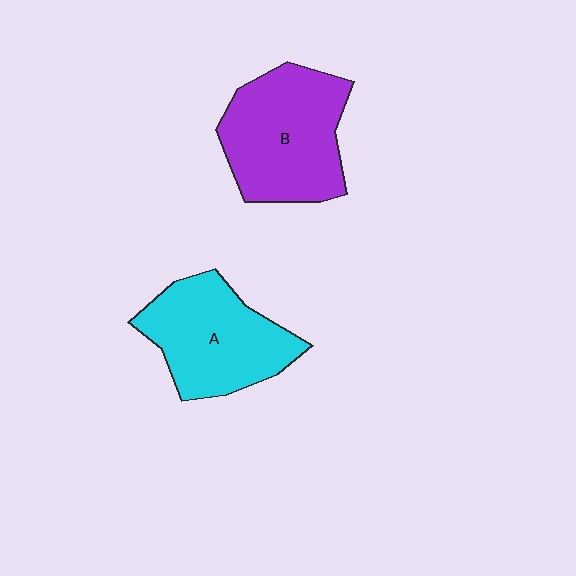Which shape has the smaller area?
Shape A (cyan).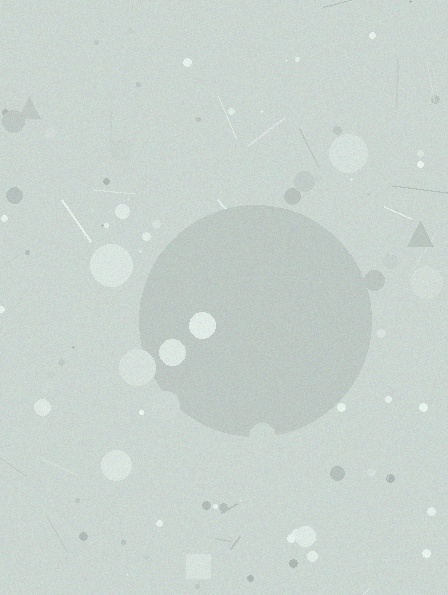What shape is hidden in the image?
A circle is hidden in the image.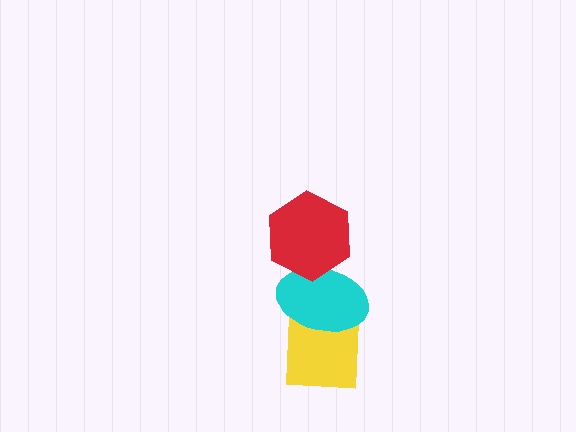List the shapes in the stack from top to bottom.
From top to bottom: the red hexagon, the cyan ellipse, the yellow square.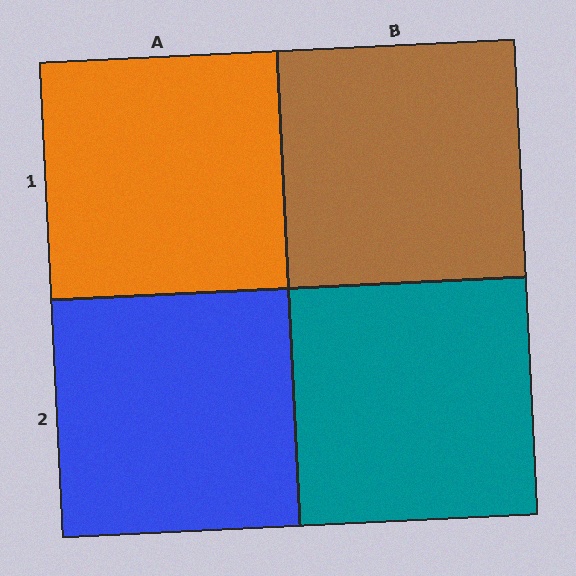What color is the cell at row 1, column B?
Brown.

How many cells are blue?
1 cell is blue.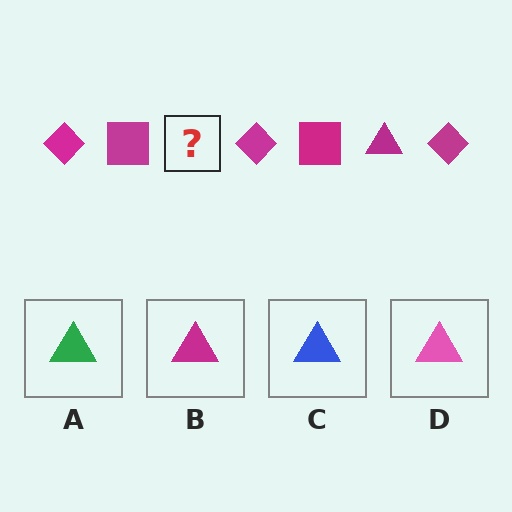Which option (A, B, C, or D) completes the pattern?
B.